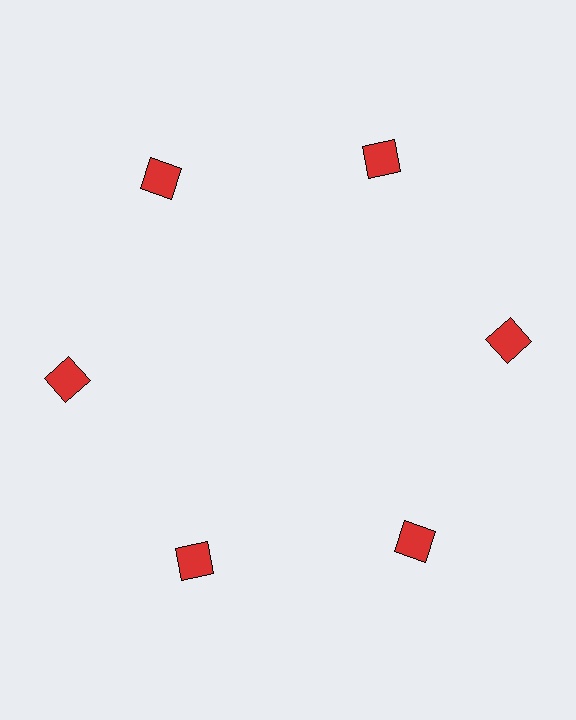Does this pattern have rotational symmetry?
Yes, this pattern has 6-fold rotational symmetry. It looks the same after rotating 60 degrees around the center.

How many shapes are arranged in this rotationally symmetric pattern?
There are 6 shapes, arranged in 6 groups of 1.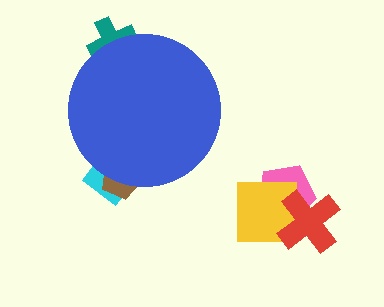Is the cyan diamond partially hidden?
Yes, the cyan diamond is partially hidden behind the blue circle.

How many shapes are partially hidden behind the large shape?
3 shapes are partially hidden.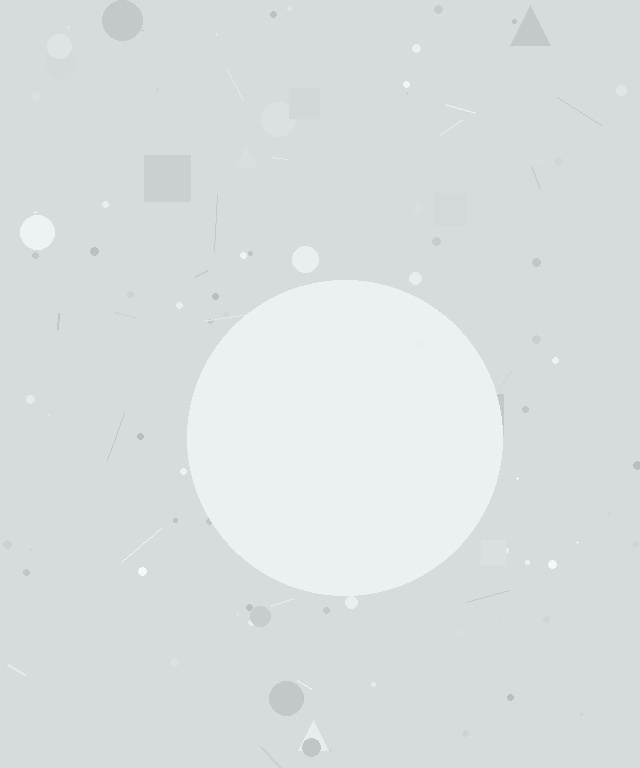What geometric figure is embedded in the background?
A circle is embedded in the background.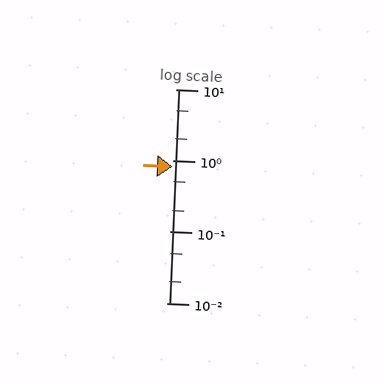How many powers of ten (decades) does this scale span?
The scale spans 3 decades, from 0.01 to 10.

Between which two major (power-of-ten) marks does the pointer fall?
The pointer is between 0.1 and 1.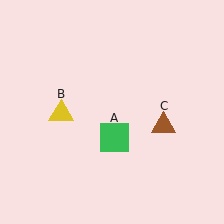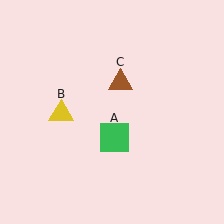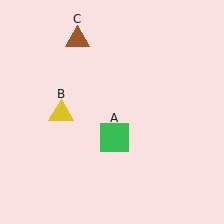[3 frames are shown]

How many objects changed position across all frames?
1 object changed position: brown triangle (object C).